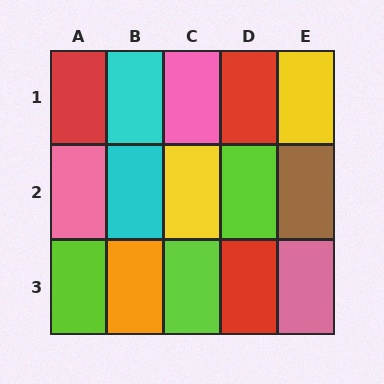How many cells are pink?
3 cells are pink.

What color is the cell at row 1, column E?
Yellow.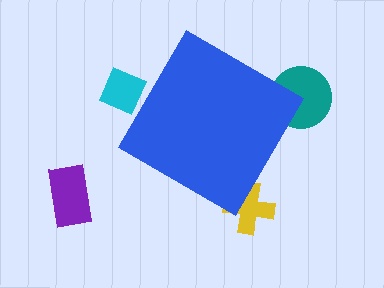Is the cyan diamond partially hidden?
Yes, the cyan diamond is partially hidden behind the blue diamond.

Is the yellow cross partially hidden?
Yes, the yellow cross is partially hidden behind the blue diamond.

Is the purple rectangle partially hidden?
No, the purple rectangle is fully visible.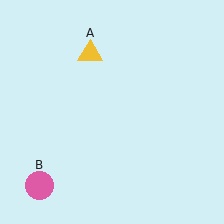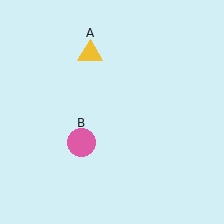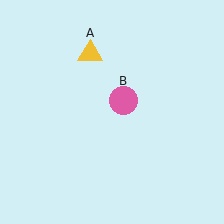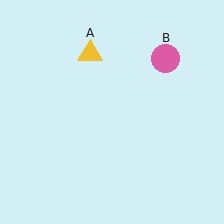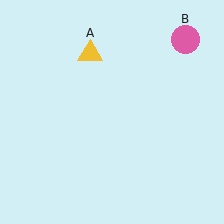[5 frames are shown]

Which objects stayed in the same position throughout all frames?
Yellow triangle (object A) remained stationary.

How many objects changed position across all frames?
1 object changed position: pink circle (object B).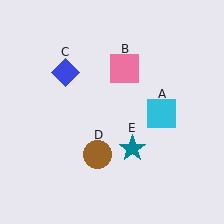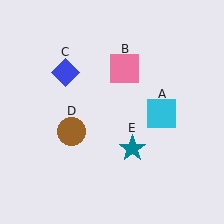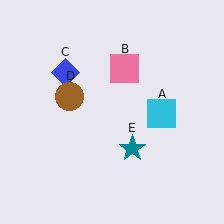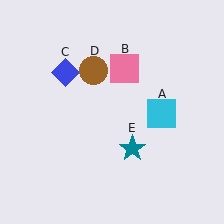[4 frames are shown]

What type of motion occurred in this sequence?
The brown circle (object D) rotated clockwise around the center of the scene.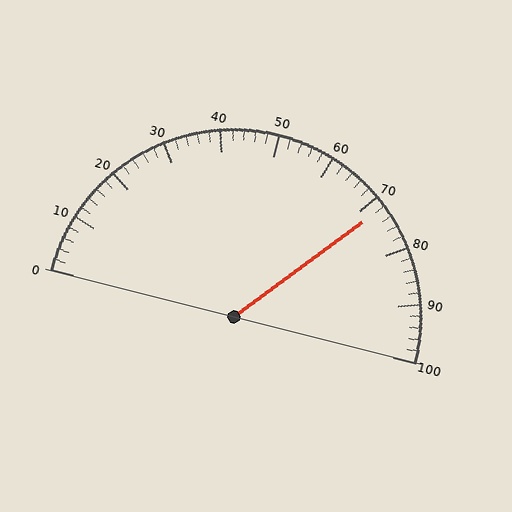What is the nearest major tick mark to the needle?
The nearest major tick mark is 70.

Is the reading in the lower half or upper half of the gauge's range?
The reading is in the upper half of the range (0 to 100).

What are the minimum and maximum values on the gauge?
The gauge ranges from 0 to 100.